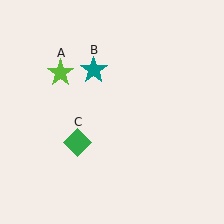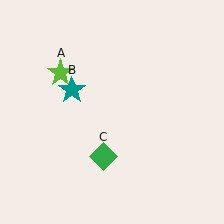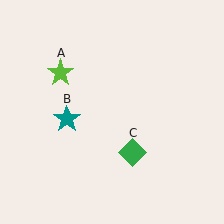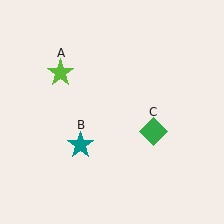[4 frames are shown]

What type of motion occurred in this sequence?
The teal star (object B), green diamond (object C) rotated counterclockwise around the center of the scene.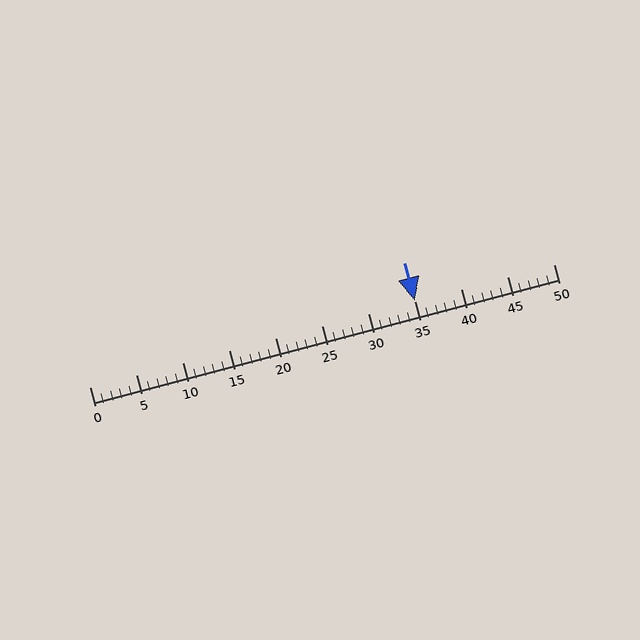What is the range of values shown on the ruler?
The ruler shows values from 0 to 50.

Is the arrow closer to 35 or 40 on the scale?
The arrow is closer to 35.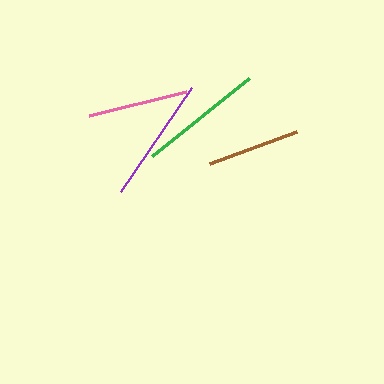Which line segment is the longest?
The purple line is the longest at approximately 126 pixels.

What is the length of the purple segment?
The purple segment is approximately 126 pixels long.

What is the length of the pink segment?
The pink segment is approximately 100 pixels long.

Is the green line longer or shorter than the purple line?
The purple line is longer than the green line.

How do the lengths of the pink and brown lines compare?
The pink and brown lines are approximately the same length.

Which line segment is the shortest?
The brown line is the shortest at approximately 92 pixels.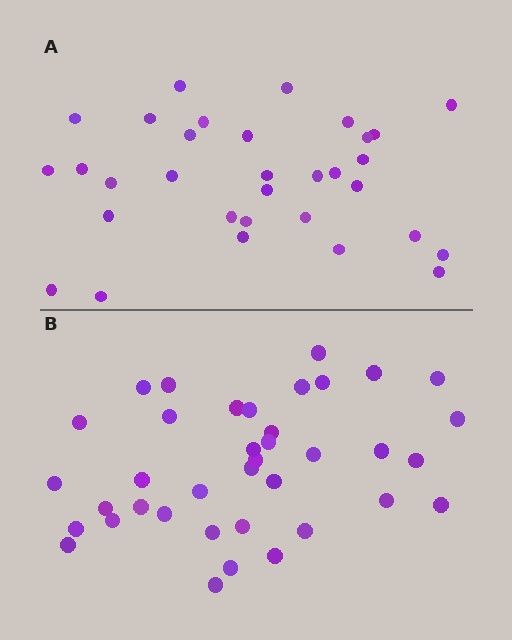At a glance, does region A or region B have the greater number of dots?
Region B (the bottom region) has more dots.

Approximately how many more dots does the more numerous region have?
Region B has about 6 more dots than region A.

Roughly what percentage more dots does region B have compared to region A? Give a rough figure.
About 20% more.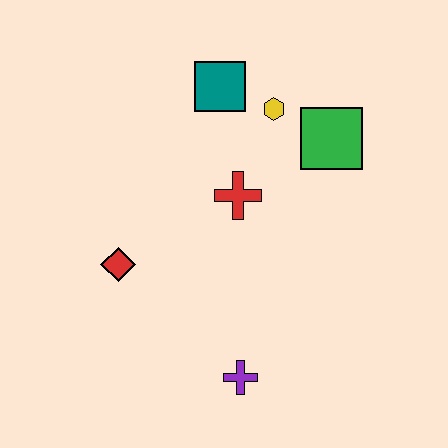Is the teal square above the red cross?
Yes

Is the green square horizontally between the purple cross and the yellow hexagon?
No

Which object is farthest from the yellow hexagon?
The purple cross is farthest from the yellow hexagon.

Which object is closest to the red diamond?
The red cross is closest to the red diamond.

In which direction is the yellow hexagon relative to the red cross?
The yellow hexagon is above the red cross.